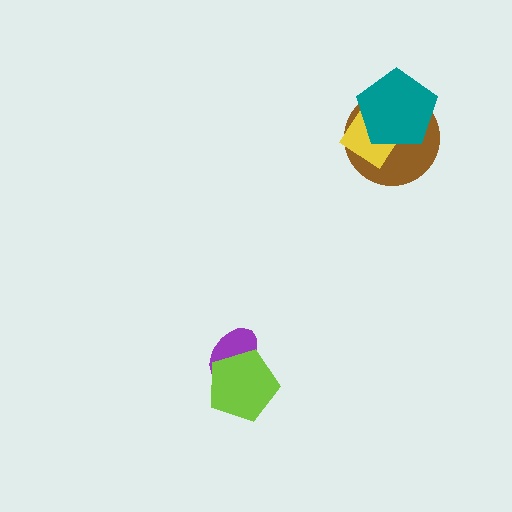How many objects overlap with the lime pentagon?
1 object overlaps with the lime pentagon.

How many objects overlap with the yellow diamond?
2 objects overlap with the yellow diamond.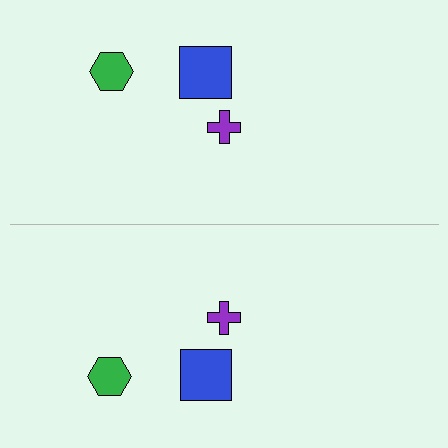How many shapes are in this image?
There are 6 shapes in this image.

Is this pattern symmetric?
Yes, this pattern has bilateral (reflection) symmetry.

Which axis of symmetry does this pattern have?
The pattern has a horizontal axis of symmetry running through the center of the image.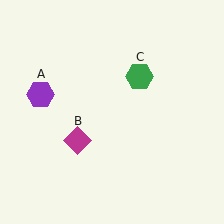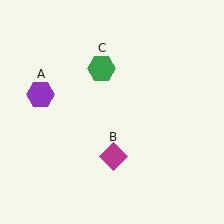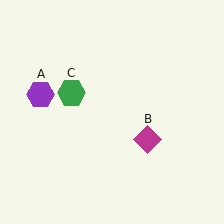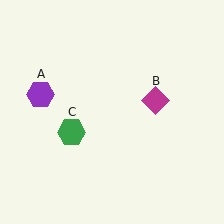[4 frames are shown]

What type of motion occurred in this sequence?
The magenta diamond (object B), green hexagon (object C) rotated counterclockwise around the center of the scene.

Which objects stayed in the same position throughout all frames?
Purple hexagon (object A) remained stationary.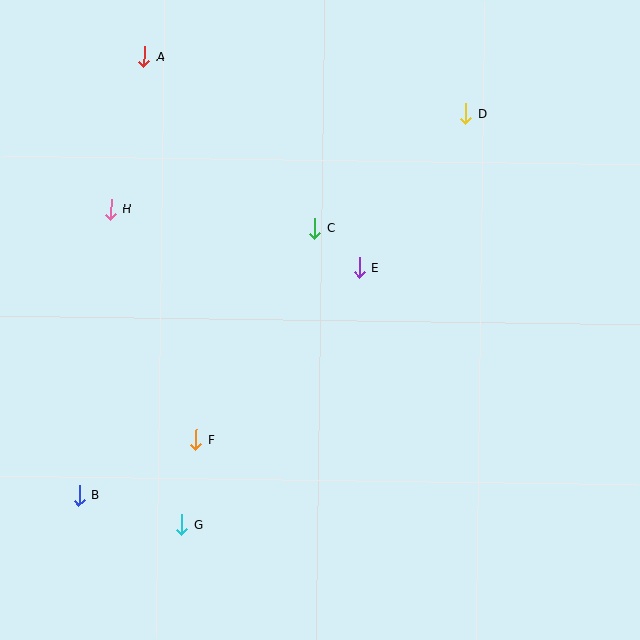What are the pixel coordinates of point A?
Point A is at (144, 56).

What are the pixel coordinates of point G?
Point G is at (182, 525).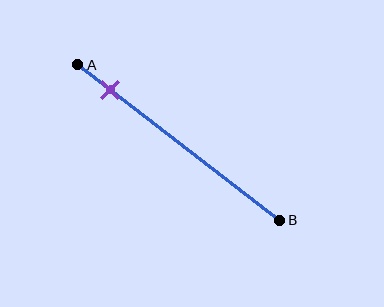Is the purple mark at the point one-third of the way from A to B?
No, the mark is at about 15% from A, not at the 33% one-third point.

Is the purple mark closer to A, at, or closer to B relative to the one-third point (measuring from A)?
The purple mark is closer to point A than the one-third point of segment AB.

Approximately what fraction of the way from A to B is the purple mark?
The purple mark is approximately 15% of the way from A to B.